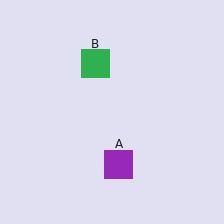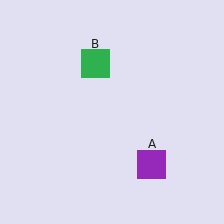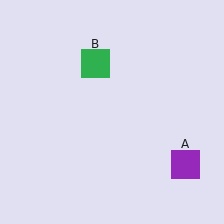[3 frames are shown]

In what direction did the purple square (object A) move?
The purple square (object A) moved right.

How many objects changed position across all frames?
1 object changed position: purple square (object A).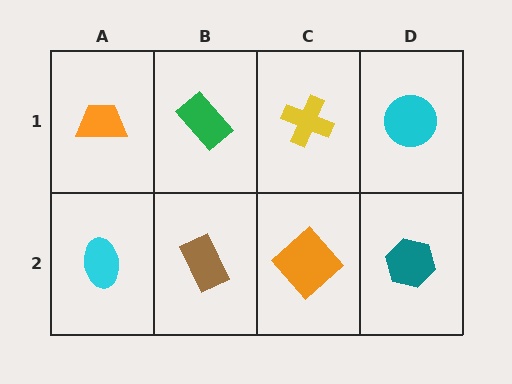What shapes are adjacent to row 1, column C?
An orange diamond (row 2, column C), a green rectangle (row 1, column B), a cyan circle (row 1, column D).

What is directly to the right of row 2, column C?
A teal hexagon.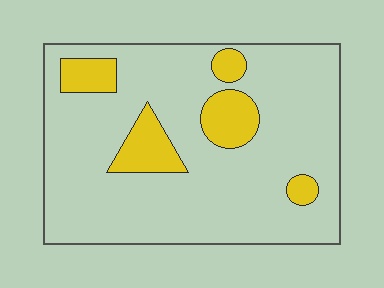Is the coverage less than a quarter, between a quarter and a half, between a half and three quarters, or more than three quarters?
Less than a quarter.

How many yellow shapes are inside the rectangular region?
5.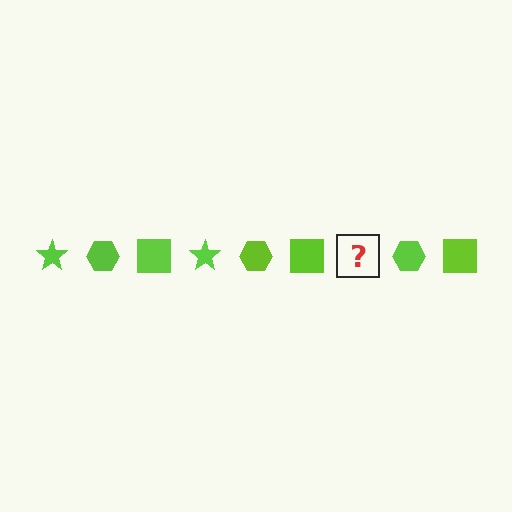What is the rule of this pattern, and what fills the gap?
The rule is that the pattern cycles through star, hexagon, square shapes in lime. The gap should be filled with a lime star.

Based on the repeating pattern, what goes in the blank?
The blank should be a lime star.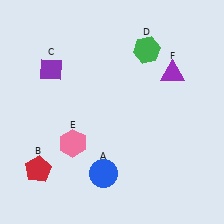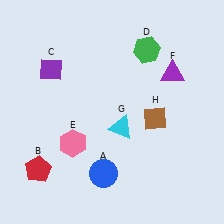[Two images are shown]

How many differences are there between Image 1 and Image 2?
There are 2 differences between the two images.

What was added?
A cyan triangle (G), a brown diamond (H) were added in Image 2.